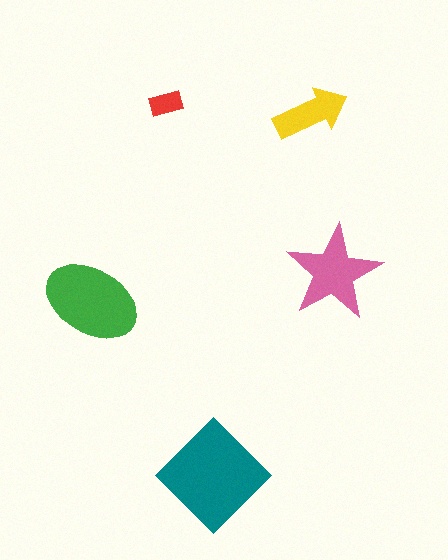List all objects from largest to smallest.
The teal diamond, the green ellipse, the pink star, the yellow arrow, the red rectangle.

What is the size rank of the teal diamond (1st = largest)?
1st.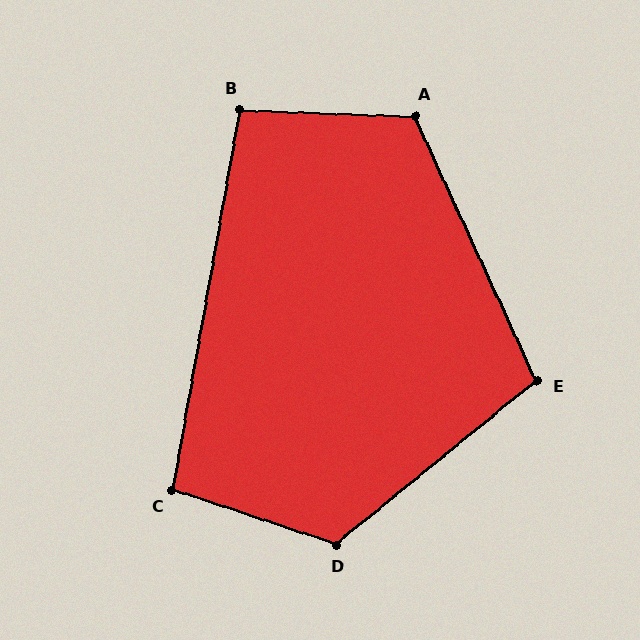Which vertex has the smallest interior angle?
B, at approximately 98 degrees.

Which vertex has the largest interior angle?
D, at approximately 122 degrees.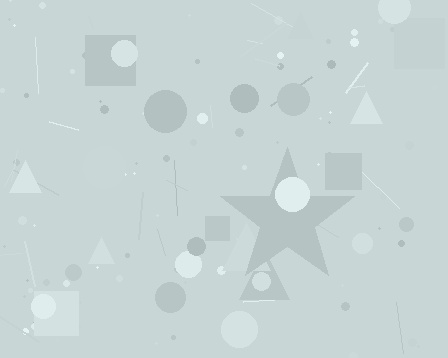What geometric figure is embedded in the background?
A star is embedded in the background.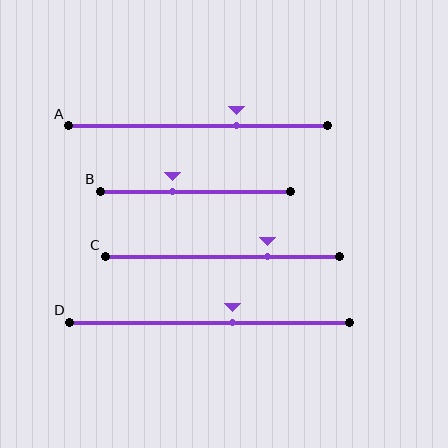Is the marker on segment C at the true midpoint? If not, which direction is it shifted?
No, the marker on segment C is shifted to the right by about 19% of the segment length.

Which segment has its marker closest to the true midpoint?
Segment D has its marker closest to the true midpoint.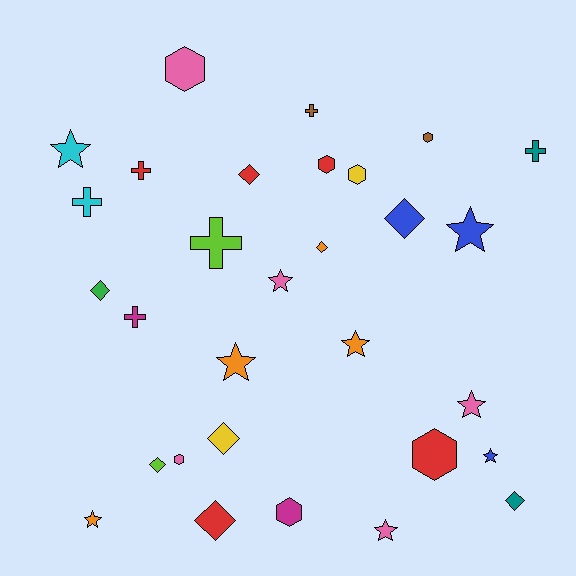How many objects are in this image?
There are 30 objects.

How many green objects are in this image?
There is 1 green object.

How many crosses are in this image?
There are 6 crosses.